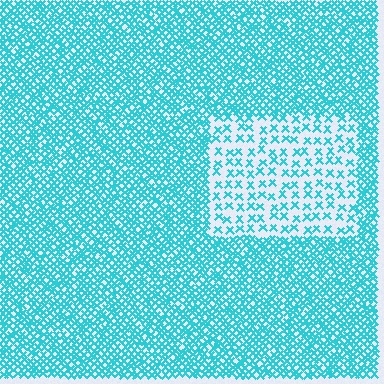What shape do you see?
I see a rectangle.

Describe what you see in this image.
The image contains small cyan elements arranged at two different densities. A rectangle-shaped region is visible where the elements are less densely packed than the surrounding area.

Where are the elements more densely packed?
The elements are more densely packed outside the rectangle boundary.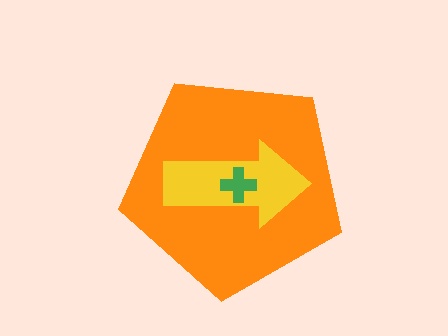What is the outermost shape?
The orange pentagon.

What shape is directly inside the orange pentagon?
The yellow arrow.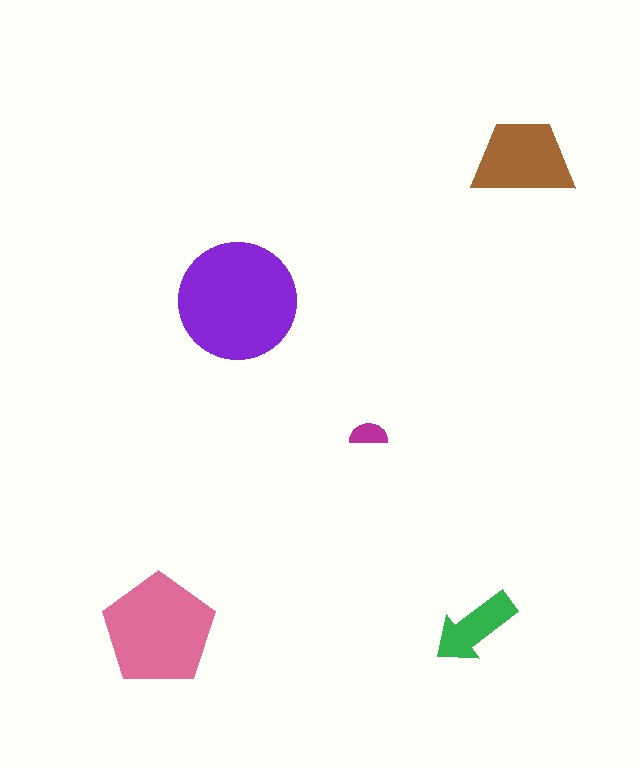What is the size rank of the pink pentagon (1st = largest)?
2nd.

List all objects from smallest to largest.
The magenta semicircle, the green arrow, the brown trapezoid, the pink pentagon, the purple circle.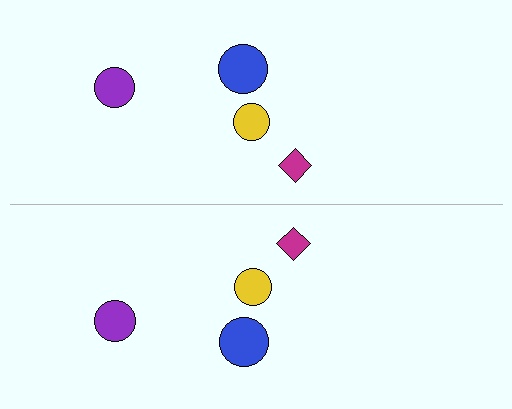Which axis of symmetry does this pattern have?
The pattern has a horizontal axis of symmetry running through the center of the image.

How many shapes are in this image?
There are 8 shapes in this image.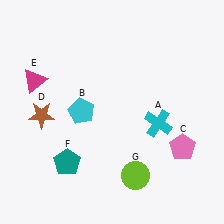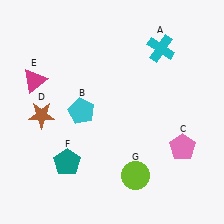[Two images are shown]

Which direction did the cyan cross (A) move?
The cyan cross (A) moved up.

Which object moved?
The cyan cross (A) moved up.